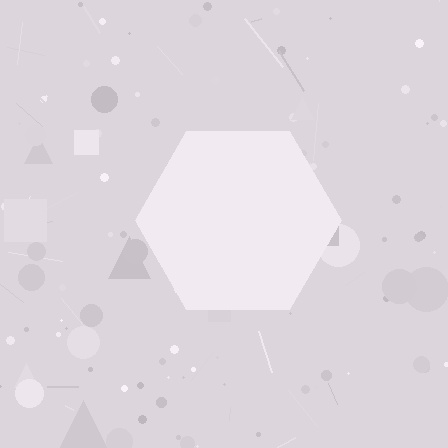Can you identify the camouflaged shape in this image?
The camouflaged shape is a hexagon.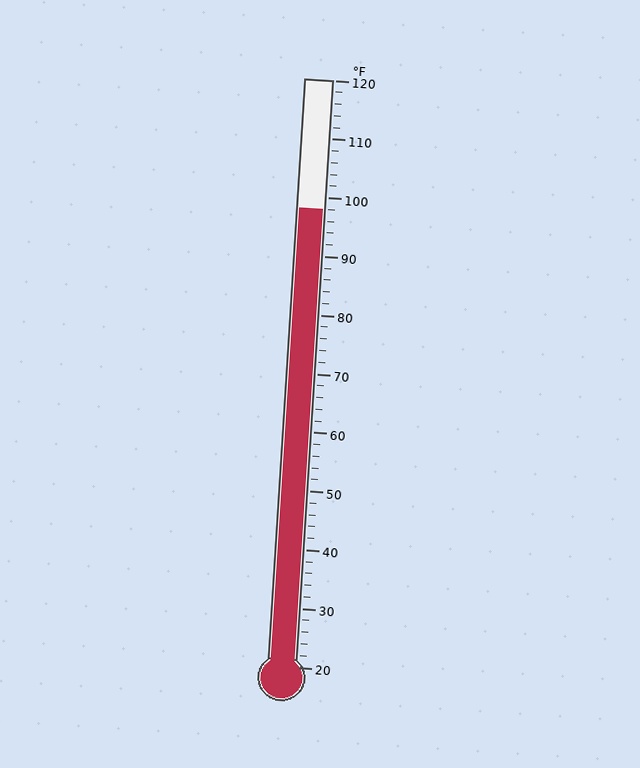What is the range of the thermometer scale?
The thermometer scale ranges from 20°F to 120°F.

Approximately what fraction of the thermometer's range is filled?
The thermometer is filled to approximately 80% of its range.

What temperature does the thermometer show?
The thermometer shows approximately 98°F.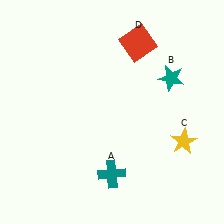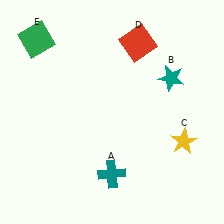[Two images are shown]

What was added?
A green square (E) was added in Image 2.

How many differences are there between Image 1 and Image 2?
There is 1 difference between the two images.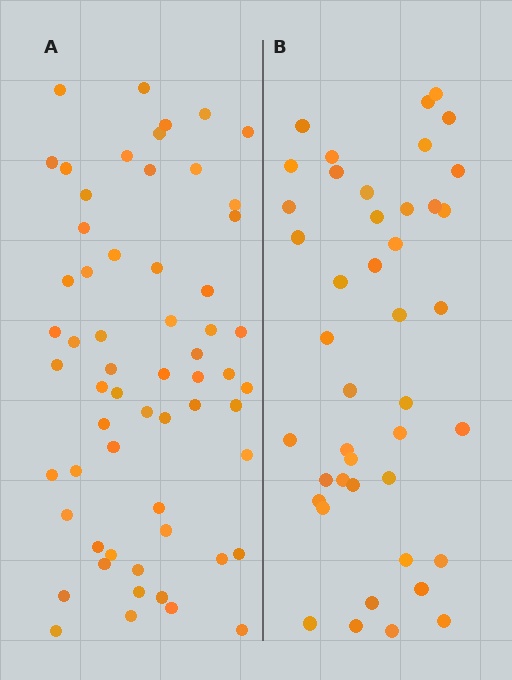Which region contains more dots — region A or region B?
Region A (the left region) has more dots.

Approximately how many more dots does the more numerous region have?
Region A has approximately 15 more dots than region B.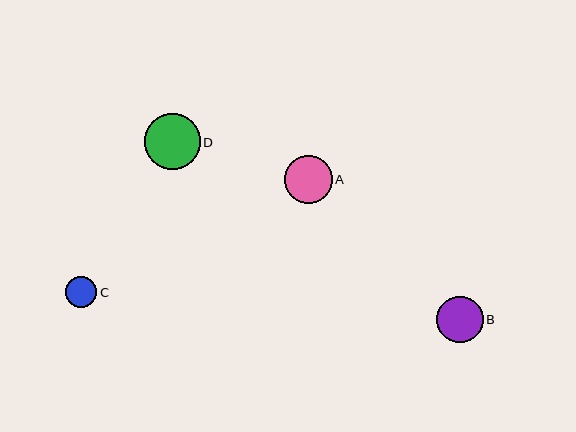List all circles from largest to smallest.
From largest to smallest: D, A, B, C.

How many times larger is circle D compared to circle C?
Circle D is approximately 1.8 times the size of circle C.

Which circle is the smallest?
Circle C is the smallest with a size of approximately 31 pixels.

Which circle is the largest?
Circle D is the largest with a size of approximately 56 pixels.